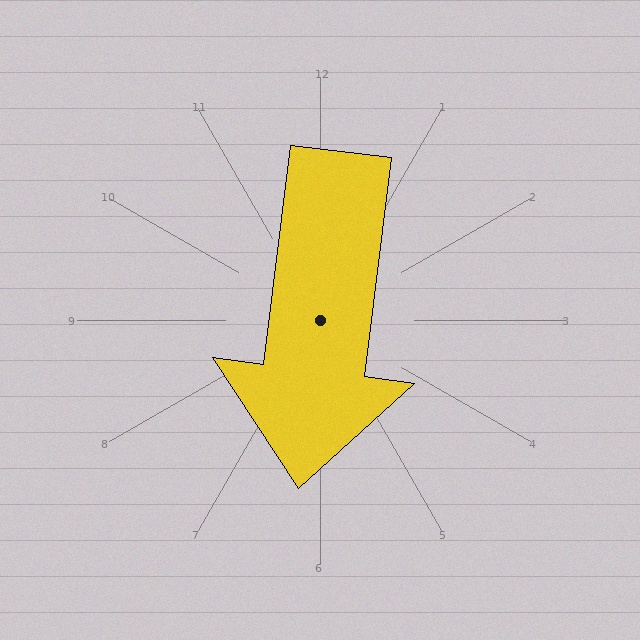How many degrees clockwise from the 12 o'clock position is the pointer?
Approximately 187 degrees.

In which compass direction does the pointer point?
South.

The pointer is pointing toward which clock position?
Roughly 6 o'clock.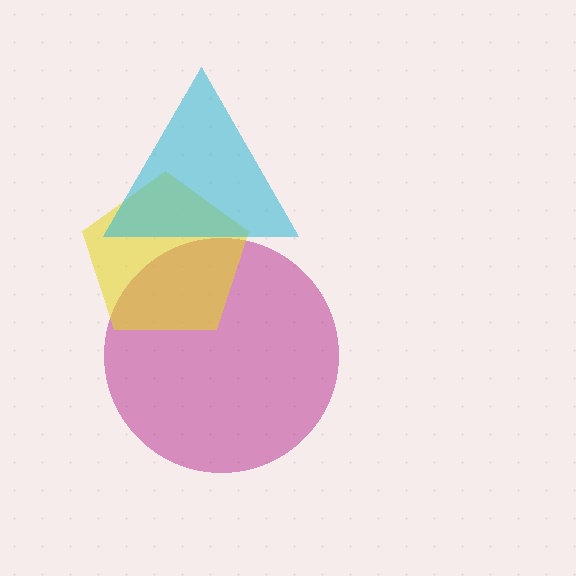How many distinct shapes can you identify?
There are 3 distinct shapes: a magenta circle, a yellow pentagon, a cyan triangle.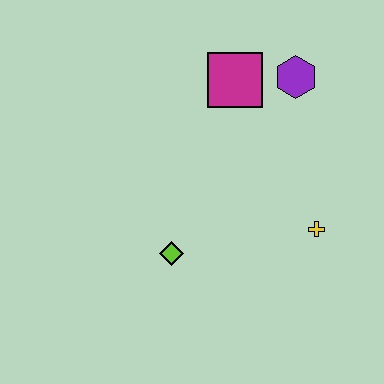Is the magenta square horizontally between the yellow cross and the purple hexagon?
No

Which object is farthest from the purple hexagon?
The lime diamond is farthest from the purple hexagon.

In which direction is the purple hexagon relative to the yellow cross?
The purple hexagon is above the yellow cross.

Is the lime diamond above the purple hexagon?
No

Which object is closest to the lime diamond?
The yellow cross is closest to the lime diamond.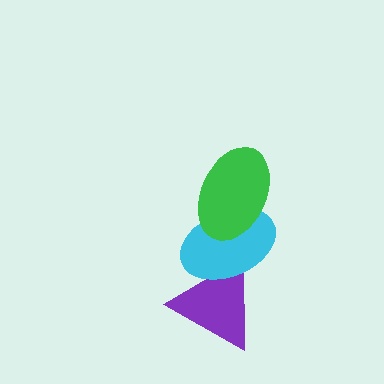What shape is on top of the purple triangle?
The cyan ellipse is on top of the purple triangle.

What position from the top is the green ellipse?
The green ellipse is 1st from the top.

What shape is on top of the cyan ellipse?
The green ellipse is on top of the cyan ellipse.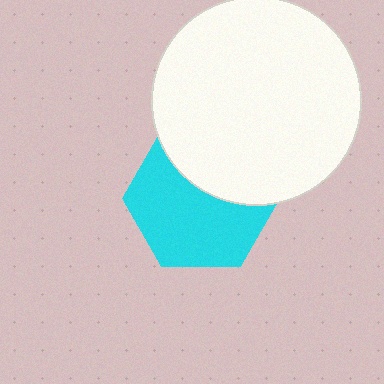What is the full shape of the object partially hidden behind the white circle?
The partially hidden object is a cyan hexagon.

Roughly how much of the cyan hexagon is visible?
About half of it is visible (roughly 63%).